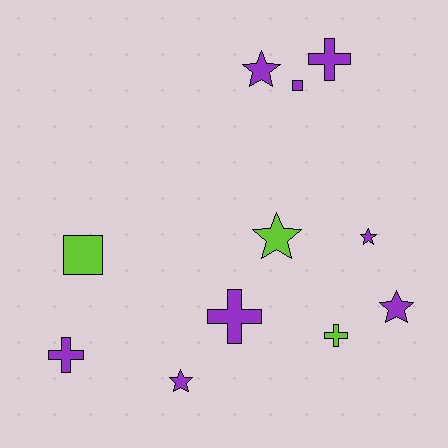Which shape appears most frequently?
Star, with 5 objects.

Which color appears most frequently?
Purple, with 8 objects.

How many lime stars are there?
There is 1 lime star.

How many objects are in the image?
There are 11 objects.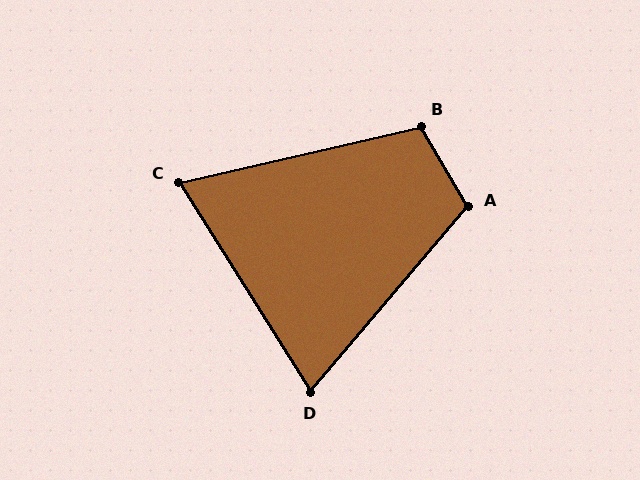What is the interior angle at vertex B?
Approximately 108 degrees (obtuse).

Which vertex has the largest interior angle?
A, at approximately 109 degrees.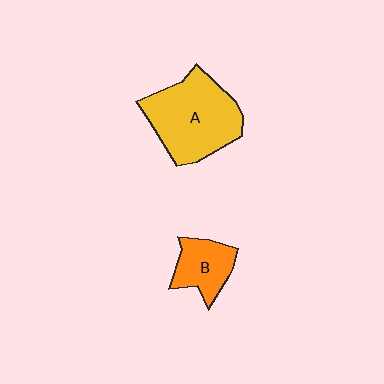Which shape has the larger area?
Shape A (yellow).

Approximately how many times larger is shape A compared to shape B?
Approximately 2.2 times.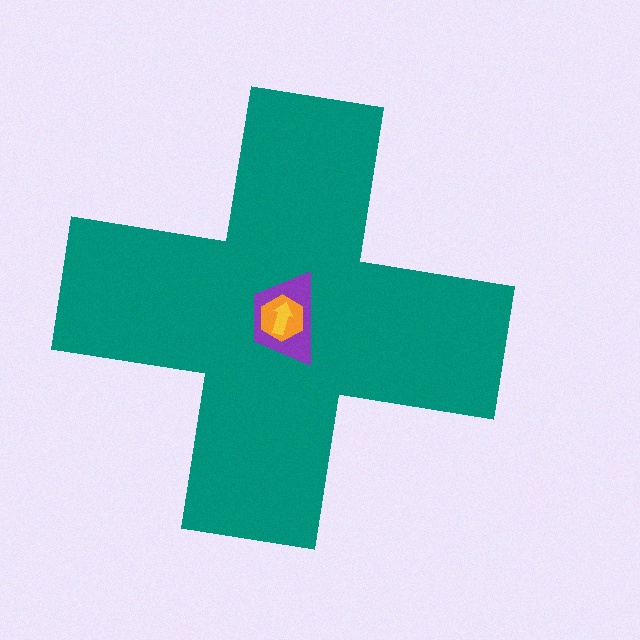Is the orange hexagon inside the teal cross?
Yes.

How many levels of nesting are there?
4.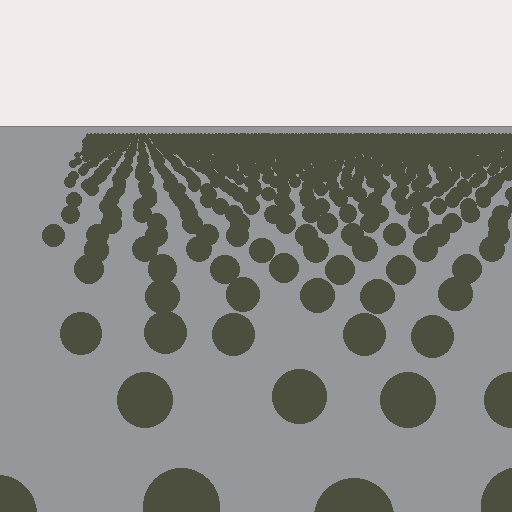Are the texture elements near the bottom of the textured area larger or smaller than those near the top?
Larger. Near the bottom, elements are closer to the viewer and appear at a bigger on-screen size.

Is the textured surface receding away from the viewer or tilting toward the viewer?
The surface is receding away from the viewer. Texture elements get smaller and denser toward the top.